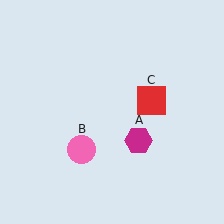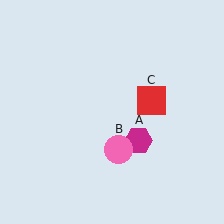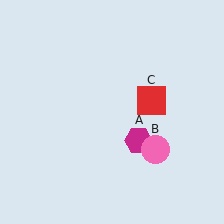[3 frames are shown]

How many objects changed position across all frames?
1 object changed position: pink circle (object B).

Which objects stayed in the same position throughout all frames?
Magenta hexagon (object A) and red square (object C) remained stationary.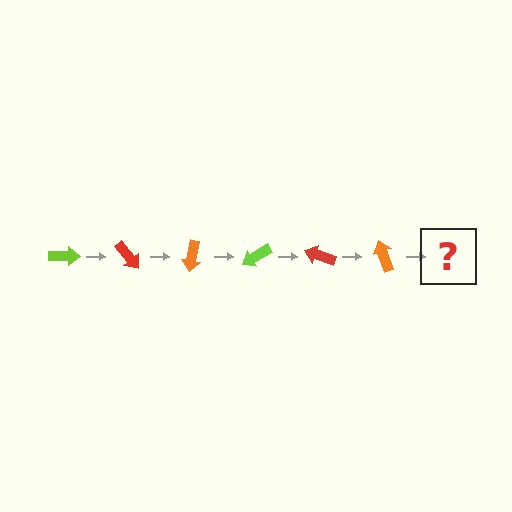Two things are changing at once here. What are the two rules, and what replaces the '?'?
The two rules are that it rotates 50 degrees each step and the color cycles through lime, red, and orange. The '?' should be a lime arrow, rotated 300 degrees from the start.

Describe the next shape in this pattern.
It should be a lime arrow, rotated 300 degrees from the start.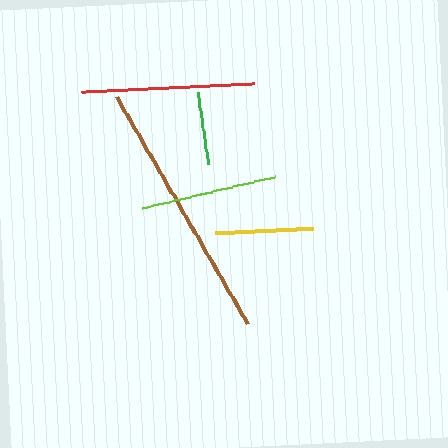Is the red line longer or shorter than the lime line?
The red line is longer than the lime line.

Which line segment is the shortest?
The green line is the shortest at approximately 72 pixels.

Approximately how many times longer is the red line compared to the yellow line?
The red line is approximately 1.8 times the length of the yellow line.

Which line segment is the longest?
The brown line is the longest at approximately 262 pixels.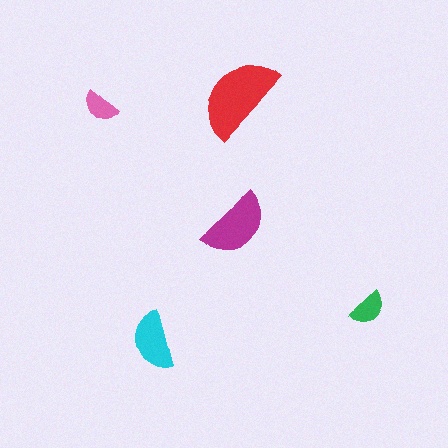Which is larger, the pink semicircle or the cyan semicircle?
The cyan one.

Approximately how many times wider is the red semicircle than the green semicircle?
About 2.5 times wider.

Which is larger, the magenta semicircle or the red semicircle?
The red one.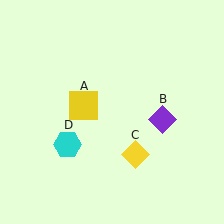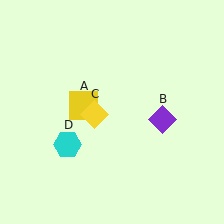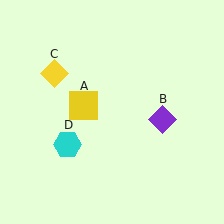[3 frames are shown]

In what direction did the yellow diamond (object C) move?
The yellow diamond (object C) moved up and to the left.